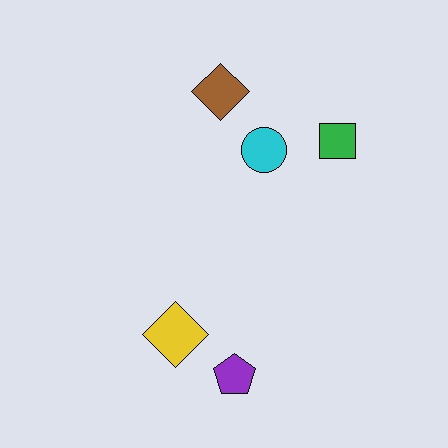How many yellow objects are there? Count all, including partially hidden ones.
There is 1 yellow object.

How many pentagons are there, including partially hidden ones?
There is 1 pentagon.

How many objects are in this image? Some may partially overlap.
There are 5 objects.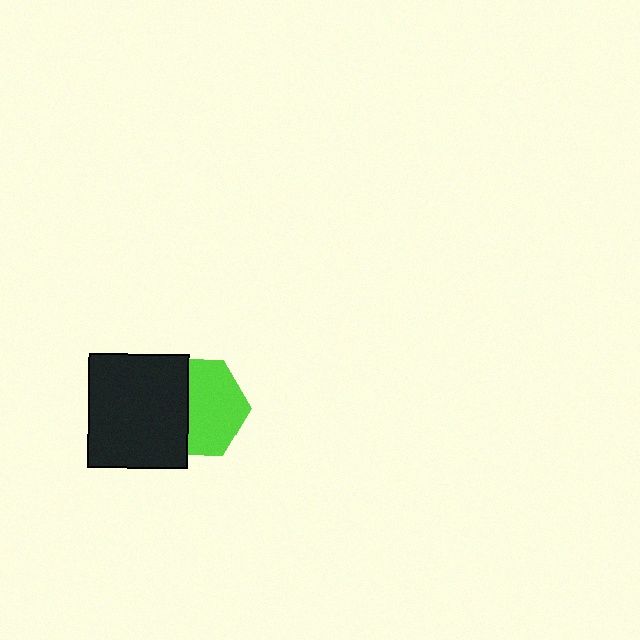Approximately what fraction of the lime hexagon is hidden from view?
Roughly 41% of the lime hexagon is hidden behind the black rectangle.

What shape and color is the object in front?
The object in front is a black rectangle.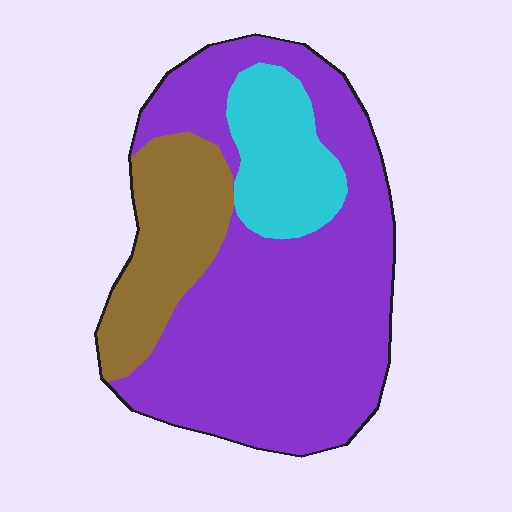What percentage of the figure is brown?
Brown takes up about one fifth (1/5) of the figure.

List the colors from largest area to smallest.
From largest to smallest: purple, brown, cyan.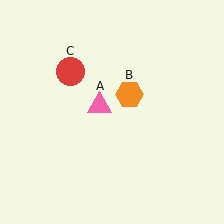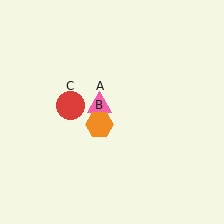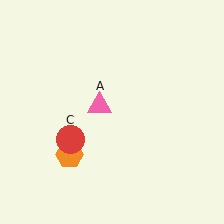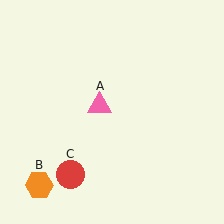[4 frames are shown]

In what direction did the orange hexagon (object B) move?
The orange hexagon (object B) moved down and to the left.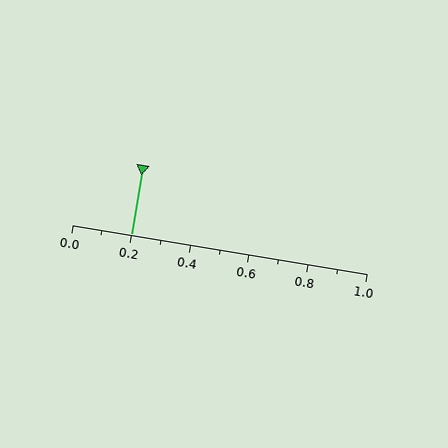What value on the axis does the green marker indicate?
The marker indicates approximately 0.2.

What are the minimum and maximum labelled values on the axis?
The axis runs from 0.0 to 1.0.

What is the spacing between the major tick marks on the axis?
The major ticks are spaced 0.2 apart.